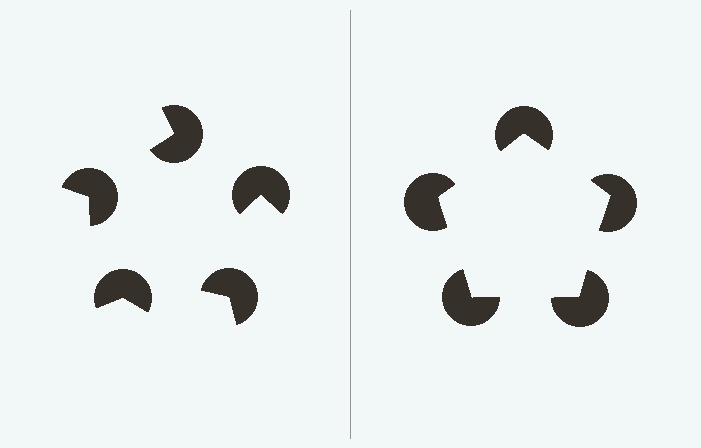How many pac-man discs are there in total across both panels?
10 — 5 on each side.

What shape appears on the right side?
An illusory pentagon.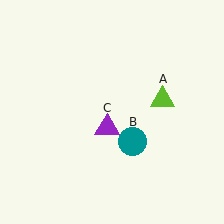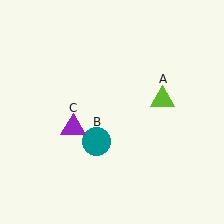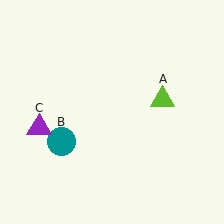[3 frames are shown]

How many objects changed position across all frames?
2 objects changed position: teal circle (object B), purple triangle (object C).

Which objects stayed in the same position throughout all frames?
Lime triangle (object A) remained stationary.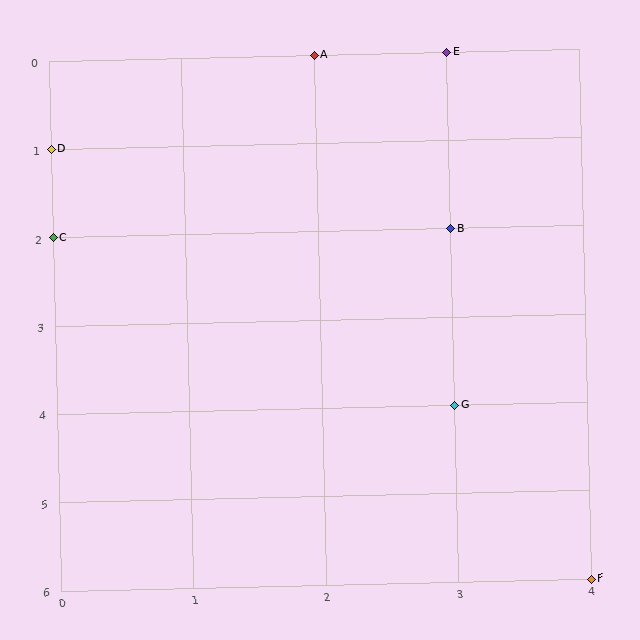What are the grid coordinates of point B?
Point B is at grid coordinates (3, 2).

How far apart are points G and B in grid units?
Points G and B are 2 rows apart.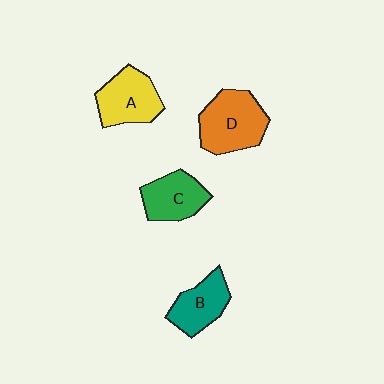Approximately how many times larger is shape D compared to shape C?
Approximately 1.4 times.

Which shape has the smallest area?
Shape B (teal).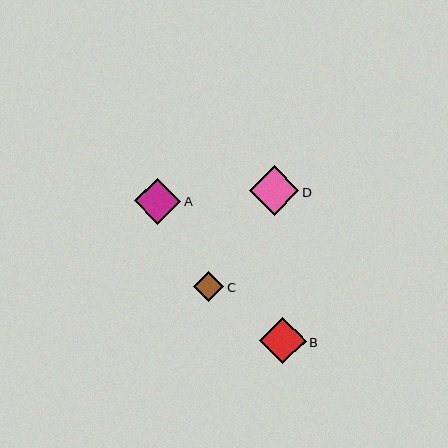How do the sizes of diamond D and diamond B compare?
Diamond D and diamond B are approximately the same size.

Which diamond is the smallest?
Diamond C is the smallest with a size of approximately 30 pixels.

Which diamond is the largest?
Diamond D is the largest with a size of approximately 49 pixels.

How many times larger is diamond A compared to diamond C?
Diamond A is approximately 1.5 times the size of diamond C.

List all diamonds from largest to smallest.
From largest to smallest: D, B, A, C.